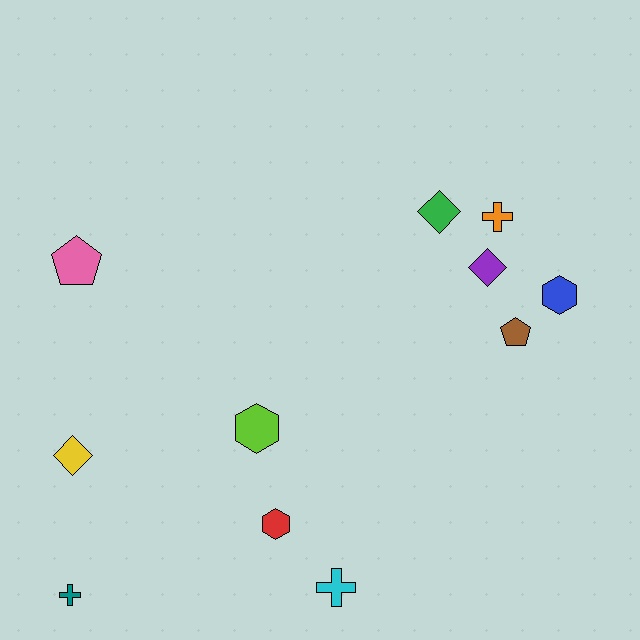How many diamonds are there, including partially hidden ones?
There are 3 diamonds.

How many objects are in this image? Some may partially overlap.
There are 11 objects.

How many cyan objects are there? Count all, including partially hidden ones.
There is 1 cyan object.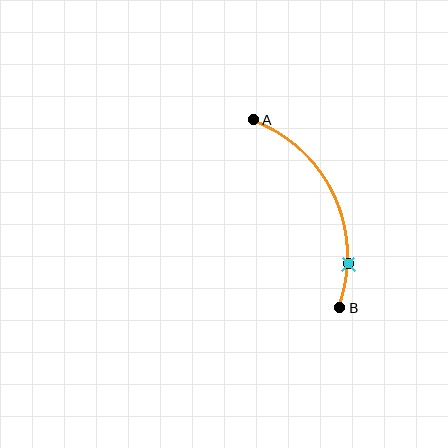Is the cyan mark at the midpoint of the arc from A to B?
No. The cyan mark lies on the arc but is closer to endpoint B. The arc midpoint would be at the point on the curve equidistant along the arc from both A and B.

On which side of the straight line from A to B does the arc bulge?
The arc bulges to the right of the straight line connecting A and B.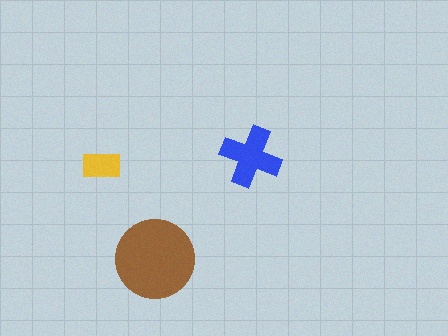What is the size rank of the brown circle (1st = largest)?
1st.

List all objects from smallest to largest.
The yellow rectangle, the blue cross, the brown circle.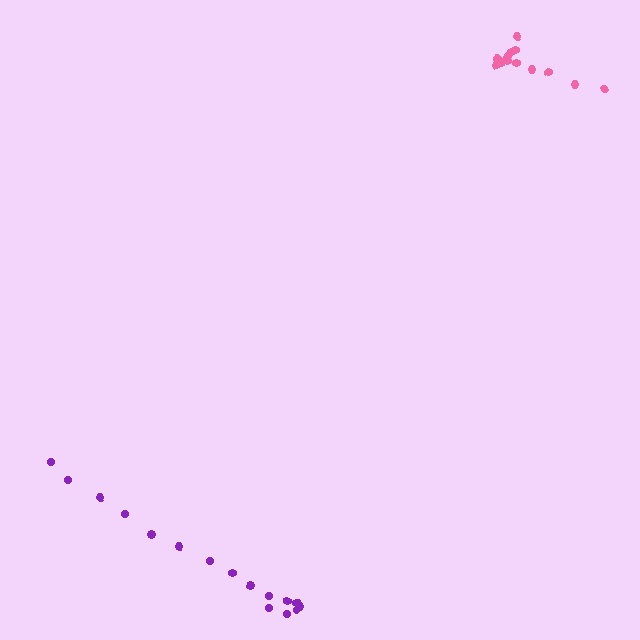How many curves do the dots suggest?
There are 2 distinct paths.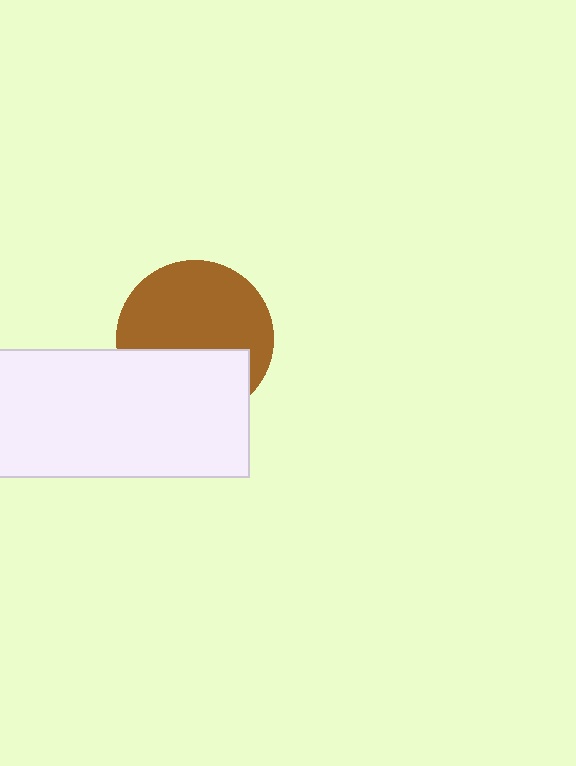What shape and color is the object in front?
The object in front is a white rectangle.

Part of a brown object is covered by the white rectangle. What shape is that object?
It is a circle.